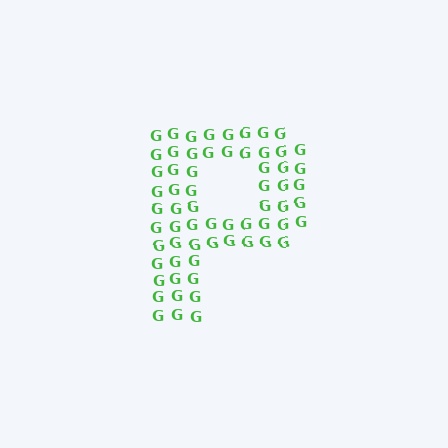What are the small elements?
The small elements are letter G's.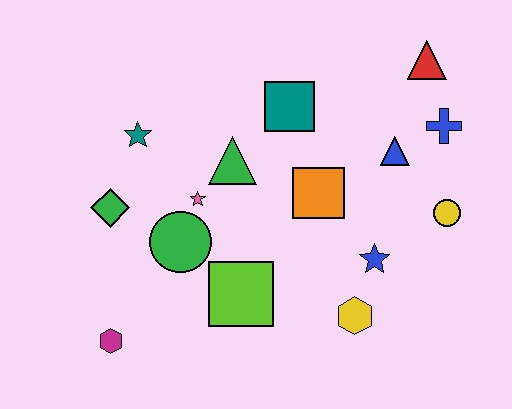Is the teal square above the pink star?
Yes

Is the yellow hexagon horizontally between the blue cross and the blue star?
No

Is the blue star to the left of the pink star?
No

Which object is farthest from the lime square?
The red triangle is farthest from the lime square.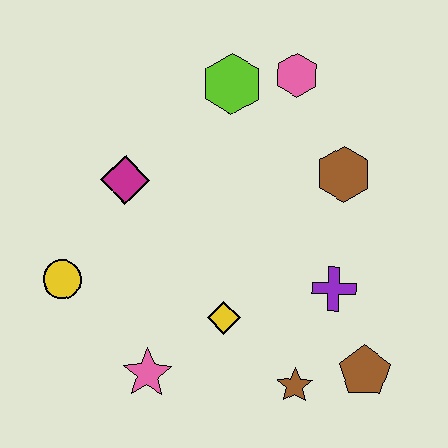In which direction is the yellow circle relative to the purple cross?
The yellow circle is to the left of the purple cross.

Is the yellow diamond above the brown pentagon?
Yes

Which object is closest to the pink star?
The yellow diamond is closest to the pink star.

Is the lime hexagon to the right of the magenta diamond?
Yes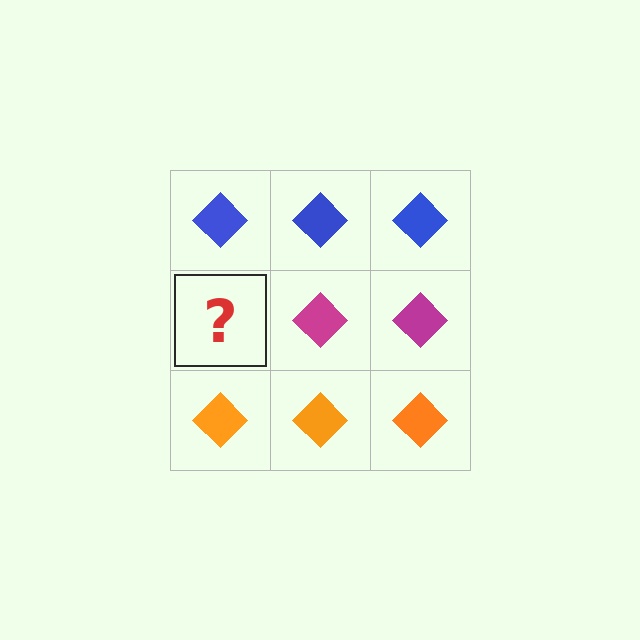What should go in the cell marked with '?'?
The missing cell should contain a magenta diamond.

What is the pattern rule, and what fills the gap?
The rule is that each row has a consistent color. The gap should be filled with a magenta diamond.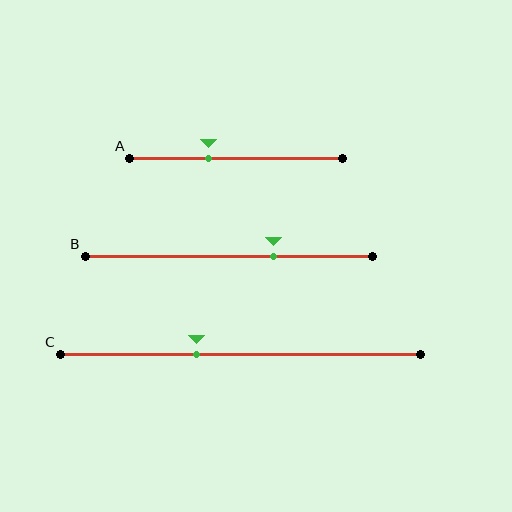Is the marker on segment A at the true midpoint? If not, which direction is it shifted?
No, the marker on segment A is shifted to the left by about 13% of the segment length.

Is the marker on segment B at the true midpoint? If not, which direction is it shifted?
No, the marker on segment B is shifted to the right by about 15% of the segment length.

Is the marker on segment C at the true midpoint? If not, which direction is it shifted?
No, the marker on segment C is shifted to the left by about 12% of the segment length.